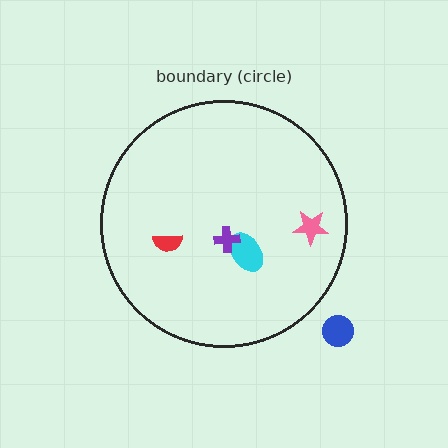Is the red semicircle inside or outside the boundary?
Inside.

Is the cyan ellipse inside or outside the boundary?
Inside.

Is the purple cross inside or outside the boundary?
Inside.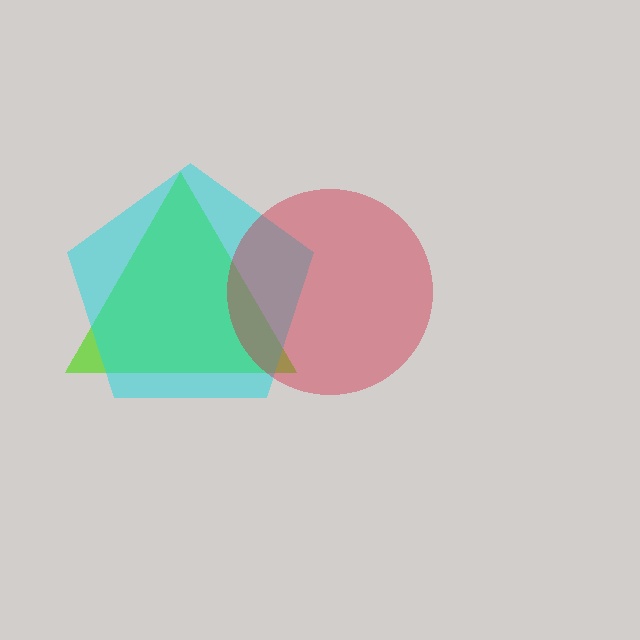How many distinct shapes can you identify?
There are 3 distinct shapes: a lime triangle, a cyan pentagon, a red circle.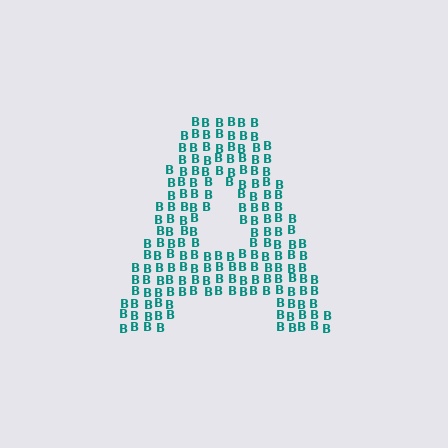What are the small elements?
The small elements are letter B's.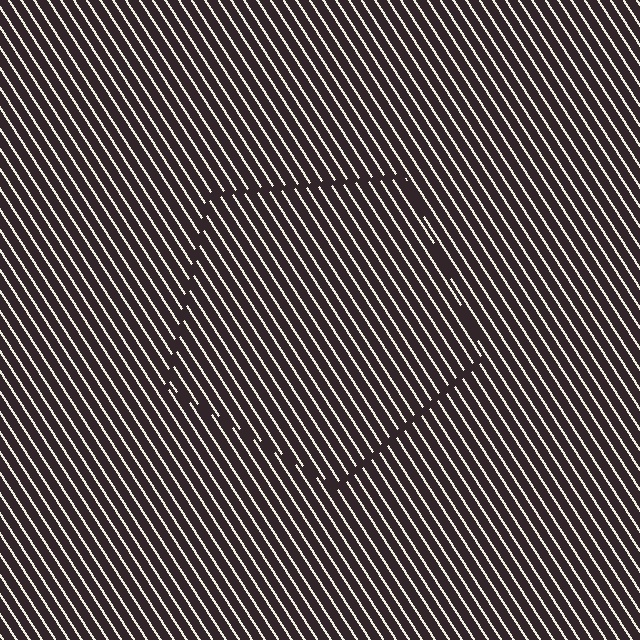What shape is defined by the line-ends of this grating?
An illusory pentagon. The interior of the shape contains the same grating, shifted by half a period — the contour is defined by the phase discontinuity where line-ends from the inner and outer gratings abut.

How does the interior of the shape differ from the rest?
The interior of the shape contains the same grating, shifted by half a period — the contour is defined by the phase discontinuity where line-ends from the inner and outer gratings abut.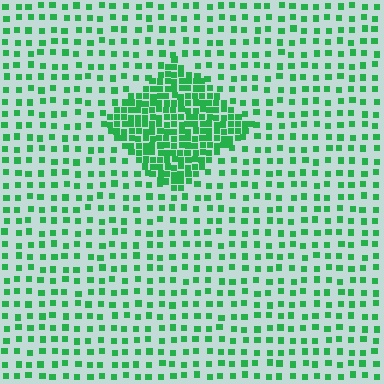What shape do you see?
I see a diamond.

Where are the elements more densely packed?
The elements are more densely packed inside the diamond boundary.